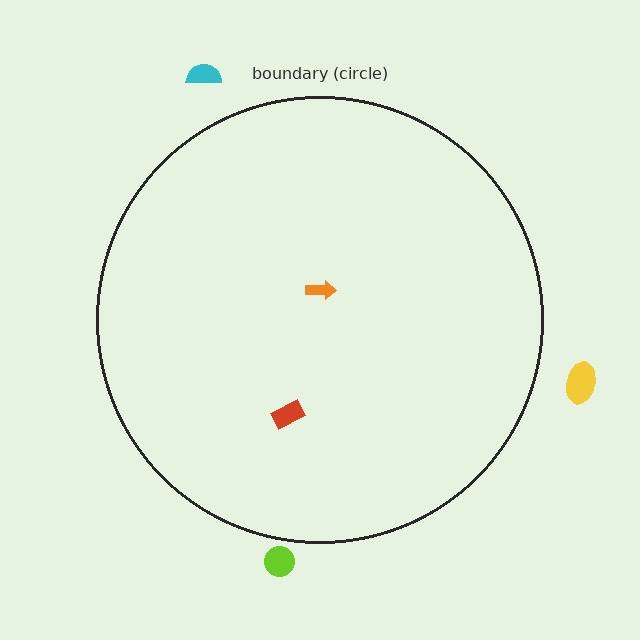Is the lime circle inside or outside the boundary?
Outside.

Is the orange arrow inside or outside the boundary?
Inside.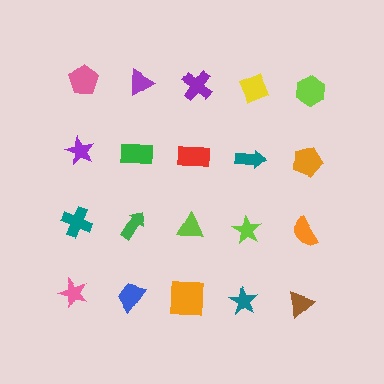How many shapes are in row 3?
5 shapes.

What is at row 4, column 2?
A blue trapezoid.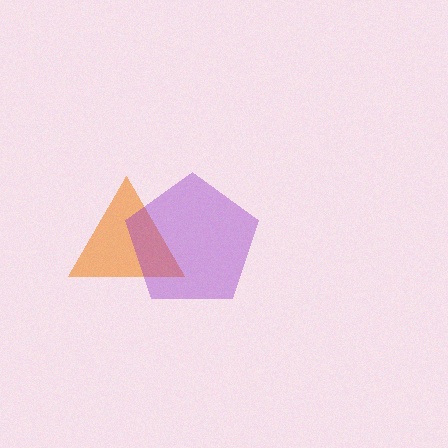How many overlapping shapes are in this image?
There are 2 overlapping shapes in the image.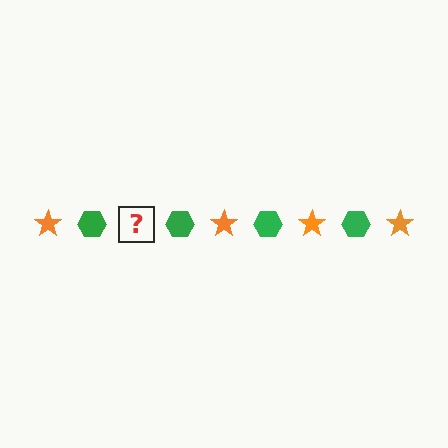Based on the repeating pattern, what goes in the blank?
The blank should be an orange star.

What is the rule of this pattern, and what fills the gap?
The rule is that the pattern alternates between orange star and green hexagon. The gap should be filled with an orange star.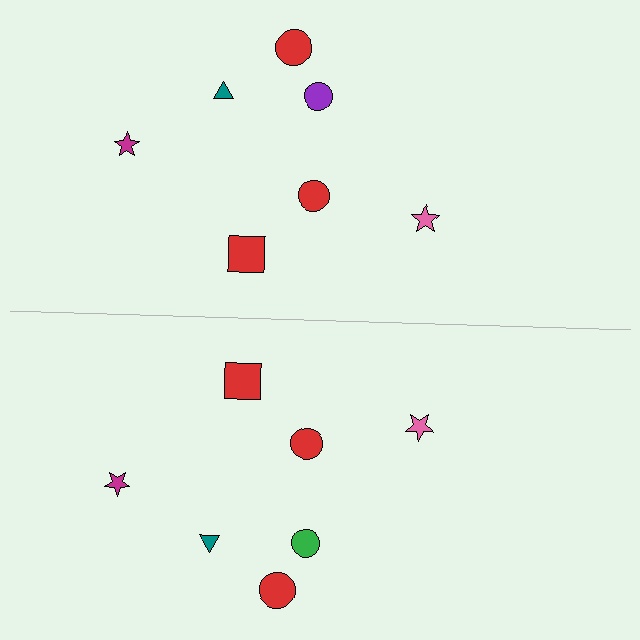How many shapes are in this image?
There are 14 shapes in this image.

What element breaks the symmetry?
The green circle on the bottom side breaks the symmetry — its mirror counterpart is purple.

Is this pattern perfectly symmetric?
No, the pattern is not perfectly symmetric. The green circle on the bottom side breaks the symmetry — its mirror counterpart is purple.